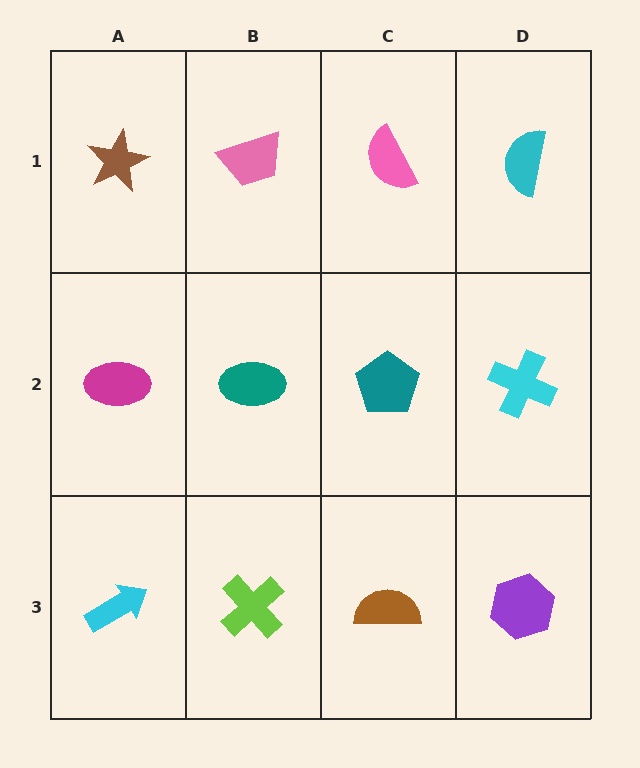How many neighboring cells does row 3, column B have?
3.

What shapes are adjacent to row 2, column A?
A brown star (row 1, column A), a cyan arrow (row 3, column A), a teal ellipse (row 2, column B).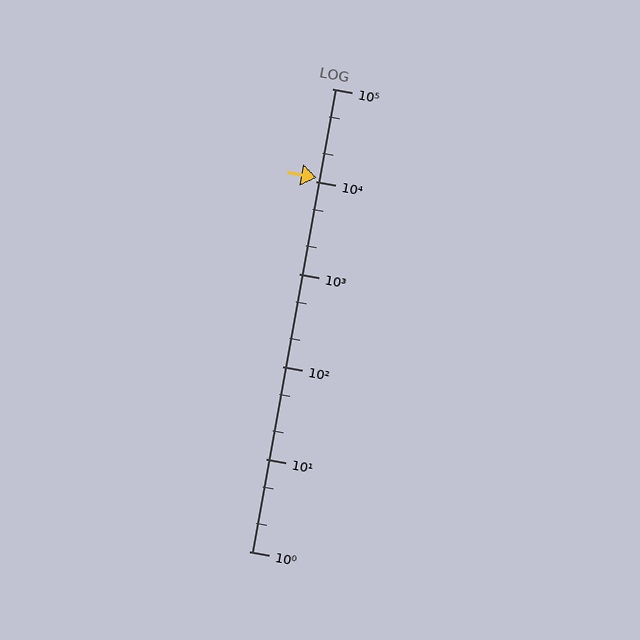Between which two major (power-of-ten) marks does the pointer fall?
The pointer is between 10000 and 100000.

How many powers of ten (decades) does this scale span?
The scale spans 5 decades, from 1 to 100000.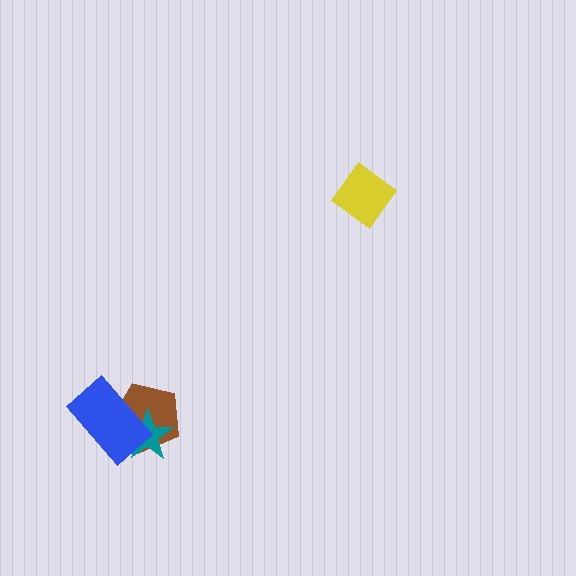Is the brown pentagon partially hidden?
Yes, it is partially covered by another shape.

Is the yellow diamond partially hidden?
No, no other shape covers it.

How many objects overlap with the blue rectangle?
2 objects overlap with the blue rectangle.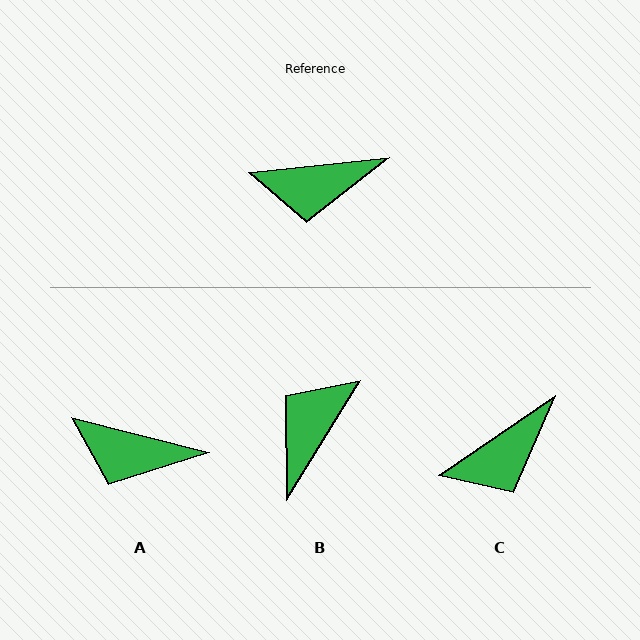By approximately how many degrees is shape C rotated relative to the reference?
Approximately 28 degrees counter-clockwise.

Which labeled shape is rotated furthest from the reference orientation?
B, about 128 degrees away.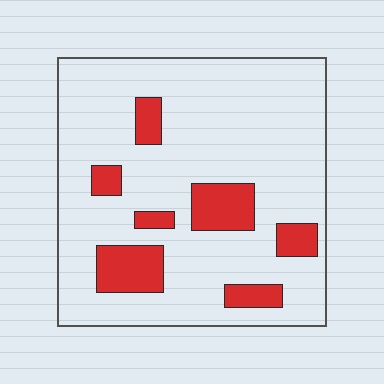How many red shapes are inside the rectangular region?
7.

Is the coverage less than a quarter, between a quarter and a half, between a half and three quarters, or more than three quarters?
Less than a quarter.